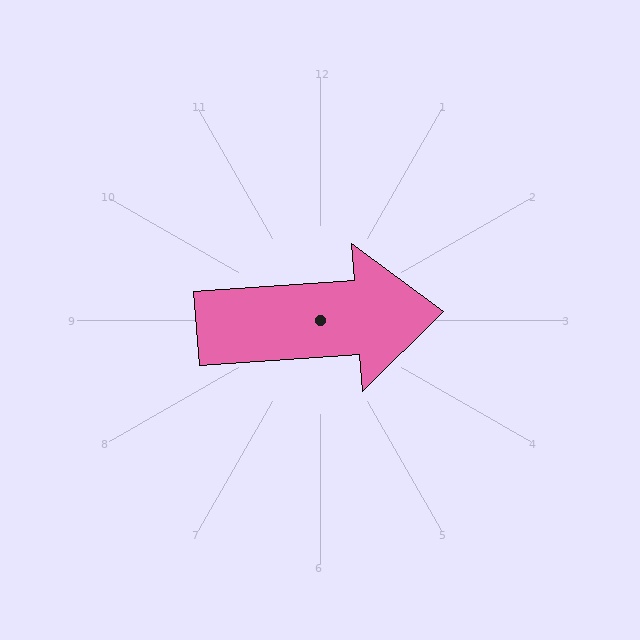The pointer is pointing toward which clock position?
Roughly 3 o'clock.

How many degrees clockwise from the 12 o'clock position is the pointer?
Approximately 86 degrees.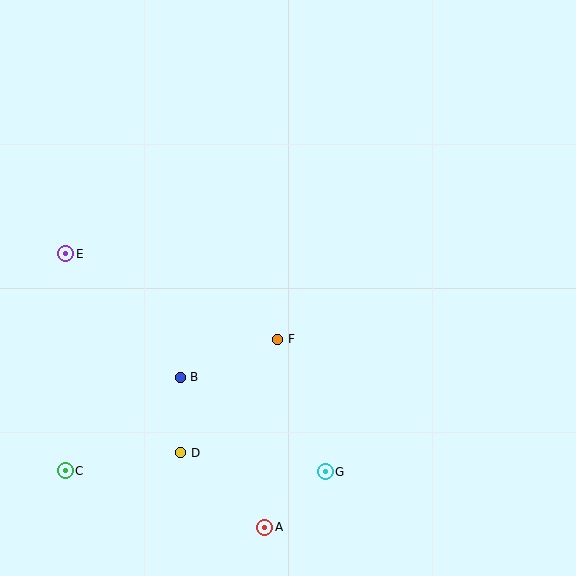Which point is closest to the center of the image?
Point F at (278, 339) is closest to the center.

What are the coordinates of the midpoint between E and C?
The midpoint between E and C is at (66, 362).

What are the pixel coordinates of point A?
Point A is at (265, 527).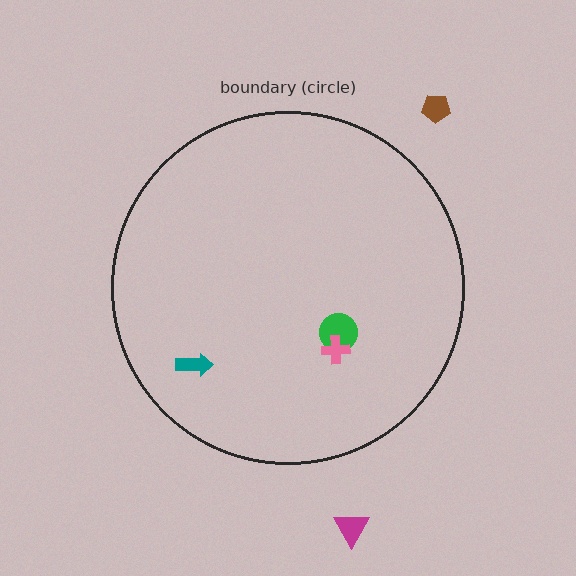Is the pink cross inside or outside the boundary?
Inside.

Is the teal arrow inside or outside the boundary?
Inside.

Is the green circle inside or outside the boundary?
Inside.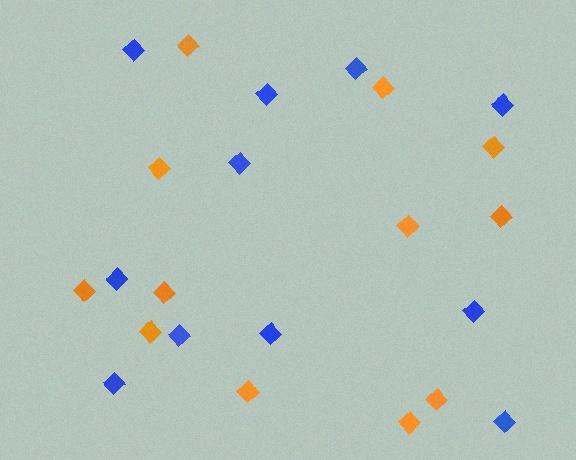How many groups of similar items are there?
There are 2 groups: one group of blue diamonds (11) and one group of orange diamonds (12).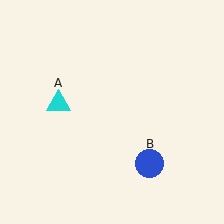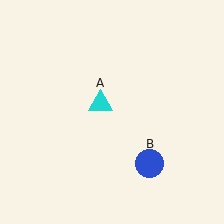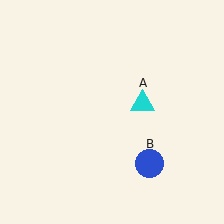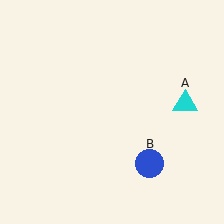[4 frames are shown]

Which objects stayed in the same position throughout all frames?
Blue circle (object B) remained stationary.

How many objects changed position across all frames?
1 object changed position: cyan triangle (object A).